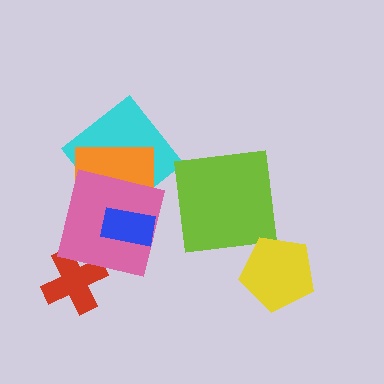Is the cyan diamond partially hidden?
Yes, it is partially covered by another shape.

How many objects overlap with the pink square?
4 objects overlap with the pink square.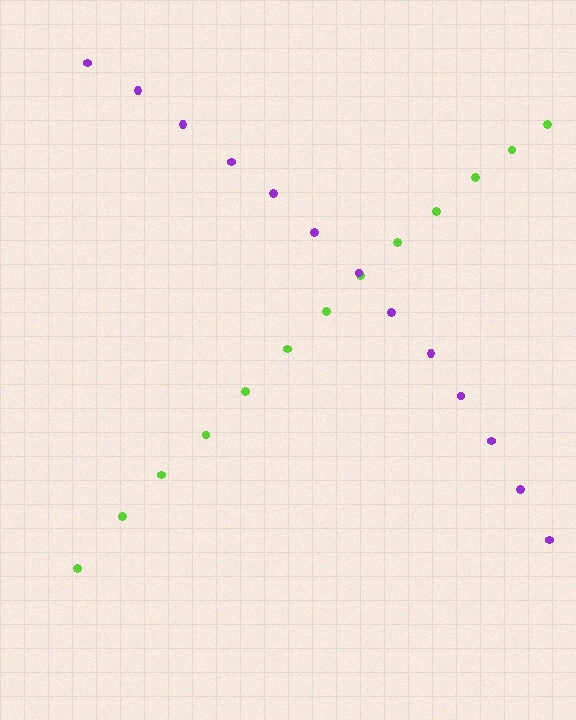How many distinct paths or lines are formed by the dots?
There are 2 distinct paths.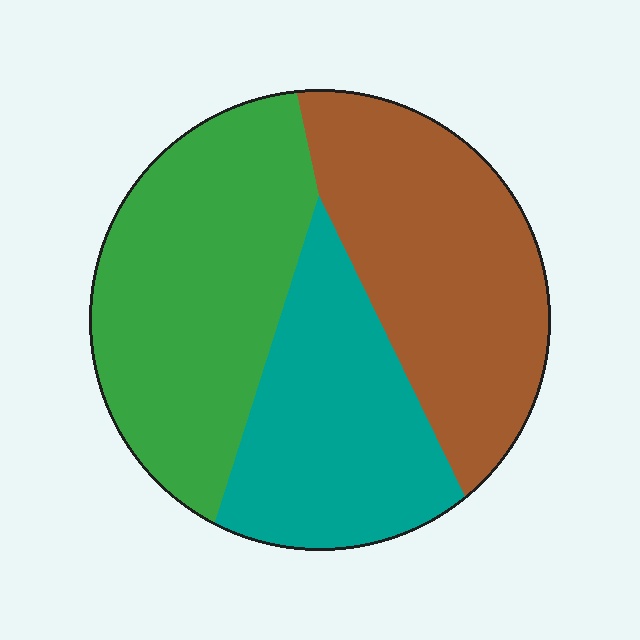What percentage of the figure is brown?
Brown takes up about one third (1/3) of the figure.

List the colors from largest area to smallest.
From largest to smallest: green, brown, teal.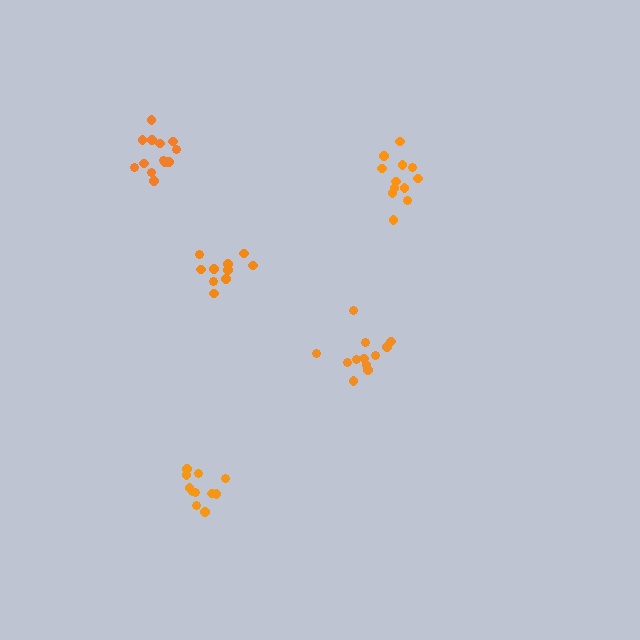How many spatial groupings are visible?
There are 5 spatial groupings.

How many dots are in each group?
Group 1: 11 dots, Group 2: 10 dots, Group 3: 12 dots, Group 4: 12 dots, Group 5: 13 dots (58 total).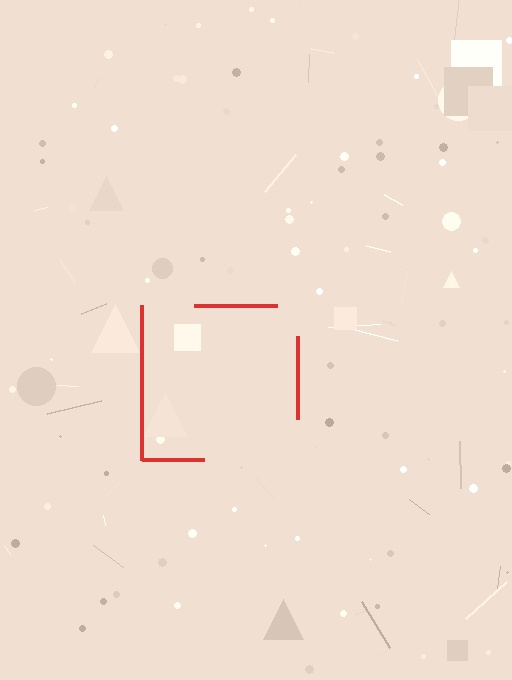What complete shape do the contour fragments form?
The contour fragments form a square.